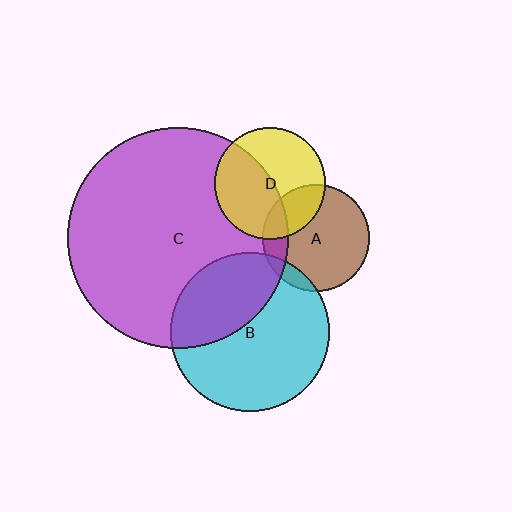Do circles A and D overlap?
Yes.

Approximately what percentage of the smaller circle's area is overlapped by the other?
Approximately 25%.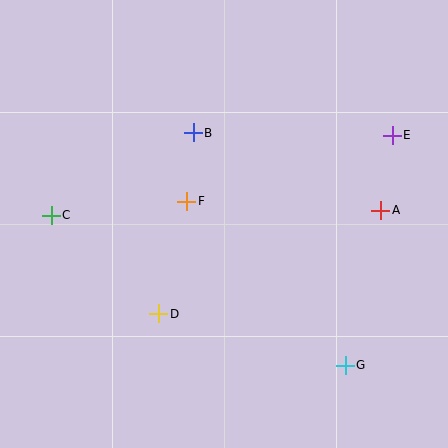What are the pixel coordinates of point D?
Point D is at (159, 314).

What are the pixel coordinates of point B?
Point B is at (193, 133).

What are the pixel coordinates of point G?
Point G is at (345, 365).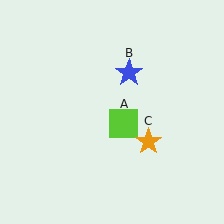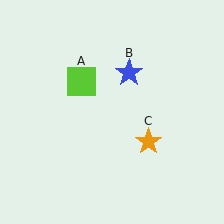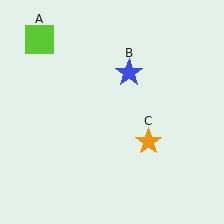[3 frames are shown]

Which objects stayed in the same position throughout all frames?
Blue star (object B) and orange star (object C) remained stationary.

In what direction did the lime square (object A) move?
The lime square (object A) moved up and to the left.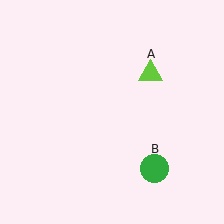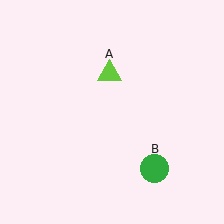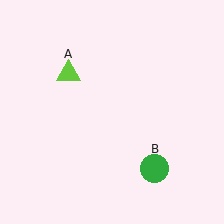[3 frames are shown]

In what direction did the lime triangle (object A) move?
The lime triangle (object A) moved left.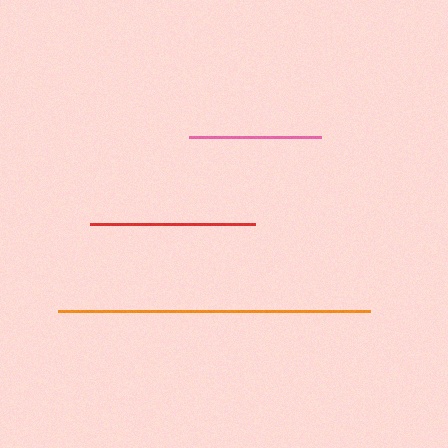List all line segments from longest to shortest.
From longest to shortest: orange, red, pink.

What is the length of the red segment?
The red segment is approximately 165 pixels long.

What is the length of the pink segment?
The pink segment is approximately 132 pixels long.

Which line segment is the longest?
The orange line is the longest at approximately 312 pixels.